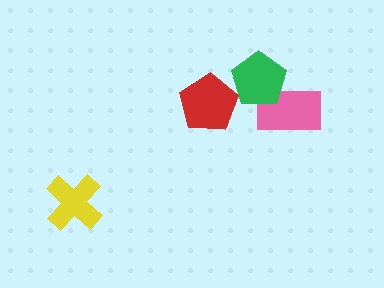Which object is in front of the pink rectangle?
The green pentagon is in front of the pink rectangle.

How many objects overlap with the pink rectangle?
1 object overlaps with the pink rectangle.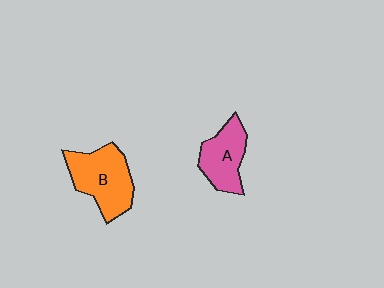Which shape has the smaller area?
Shape A (pink).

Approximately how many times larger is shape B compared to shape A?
Approximately 1.3 times.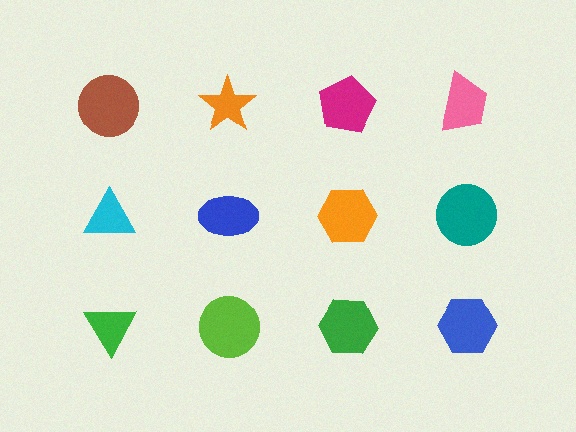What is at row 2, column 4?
A teal circle.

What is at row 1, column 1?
A brown circle.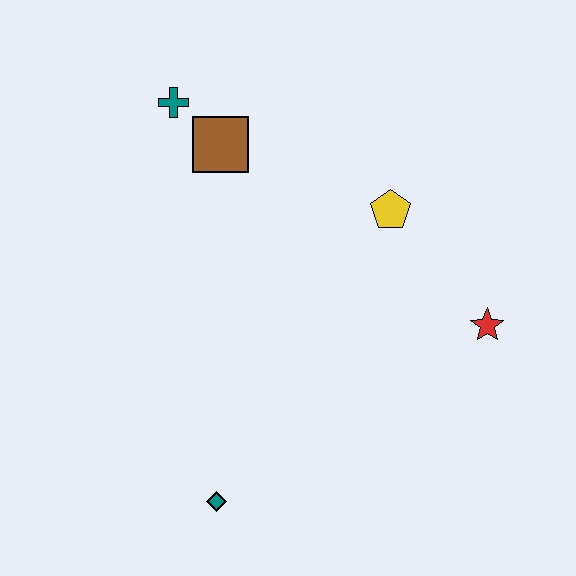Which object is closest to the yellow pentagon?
The red star is closest to the yellow pentagon.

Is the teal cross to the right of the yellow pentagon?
No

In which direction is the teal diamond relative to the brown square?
The teal diamond is below the brown square.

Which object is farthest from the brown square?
The teal diamond is farthest from the brown square.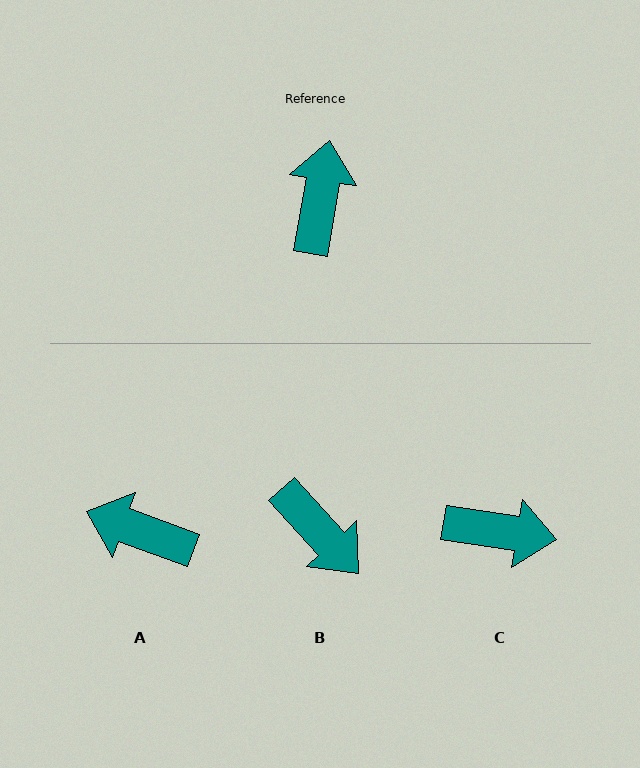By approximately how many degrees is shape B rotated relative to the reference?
Approximately 128 degrees clockwise.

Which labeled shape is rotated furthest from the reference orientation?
B, about 128 degrees away.